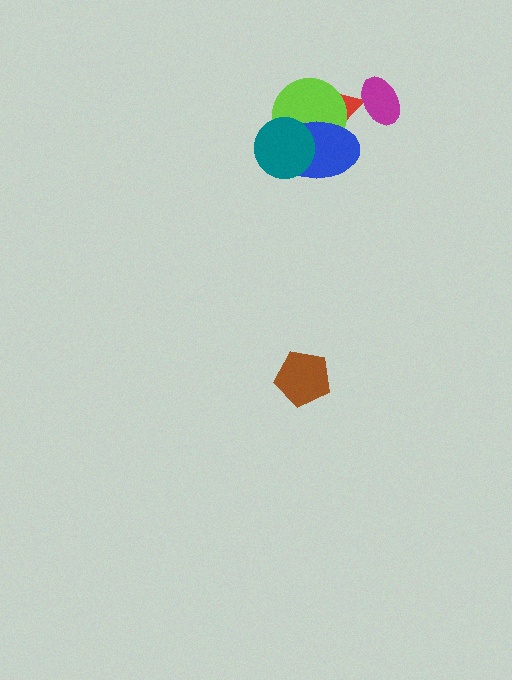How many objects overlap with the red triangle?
3 objects overlap with the red triangle.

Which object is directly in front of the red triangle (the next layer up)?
The lime circle is directly in front of the red triangle.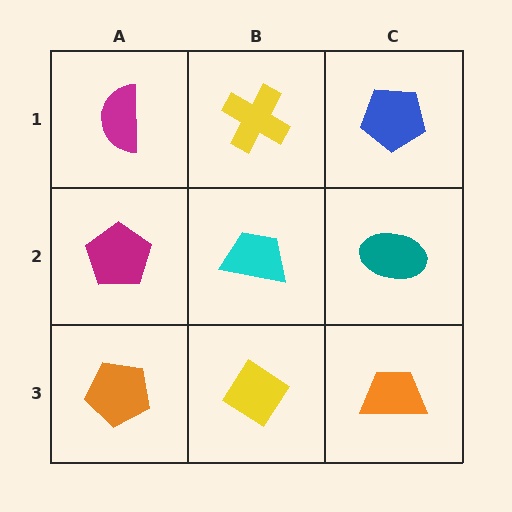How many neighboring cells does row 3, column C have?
2.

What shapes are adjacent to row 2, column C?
A blue pentagon (row 1, column C), an orange trapezoid (row 3, column C), a cyan trapezoid (row 2, column B).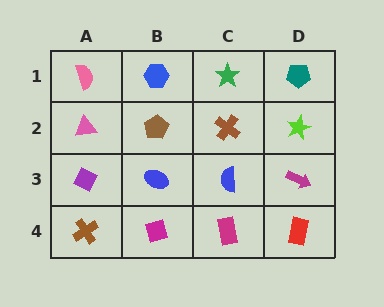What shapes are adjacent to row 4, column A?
A purple diamond (row 3, column A), a magenta diamond (row 4, column B).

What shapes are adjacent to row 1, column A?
A pink triangle (row 2, column A), a blue hexagon (row 1, column B).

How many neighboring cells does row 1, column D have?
2.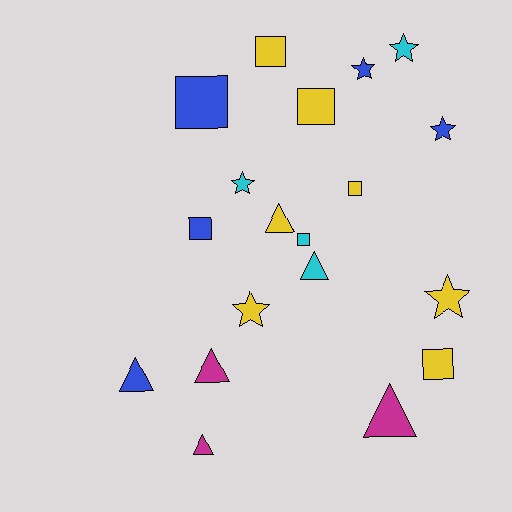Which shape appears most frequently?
Square, with 7 objects.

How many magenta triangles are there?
There are 3 magenta triangles.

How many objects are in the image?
There are 19 objects.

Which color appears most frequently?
Yellow, with 7 objects.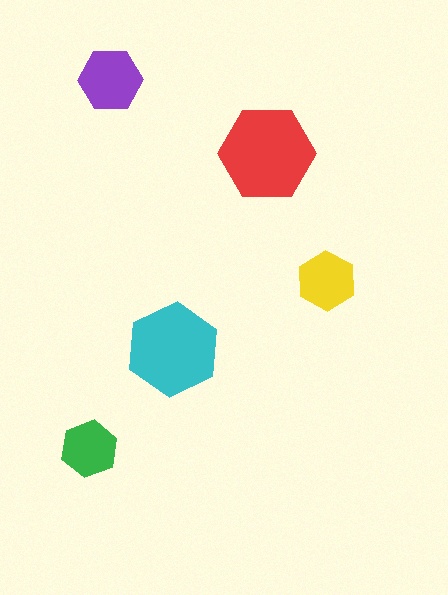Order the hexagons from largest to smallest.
the red one, the cyan one, the purple one, the yellow one, the green one.